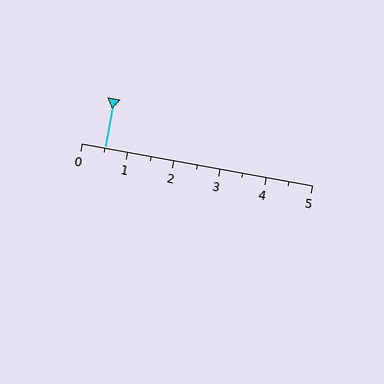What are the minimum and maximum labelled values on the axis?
The axis runs from 0 to 5.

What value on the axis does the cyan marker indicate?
The marker indicates approximately 0.5.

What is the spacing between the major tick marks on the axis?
The major ticks are spaced 1 apart.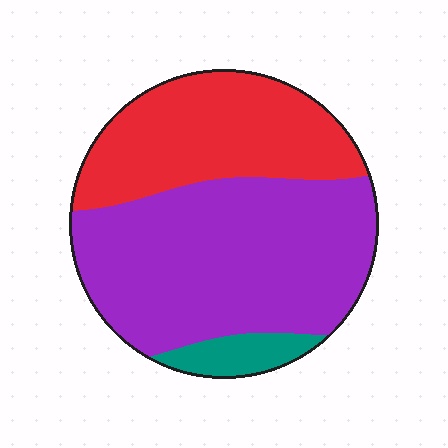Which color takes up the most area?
Purple, at roughly 60%.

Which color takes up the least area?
Teal, at roughly 5%.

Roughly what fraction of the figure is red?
Red takes up about one third (1/3) of the figure.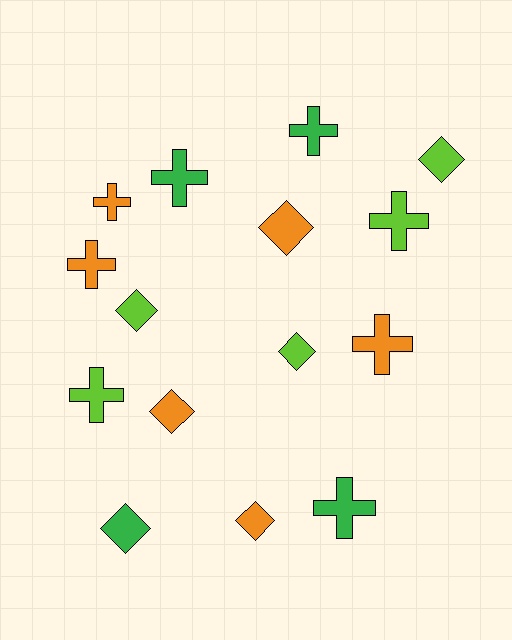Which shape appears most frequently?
Cross, with 8 objects.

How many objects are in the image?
There are 15 objects.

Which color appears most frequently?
Orange, with 6 objects.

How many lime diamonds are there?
There are 3 lime diamonds.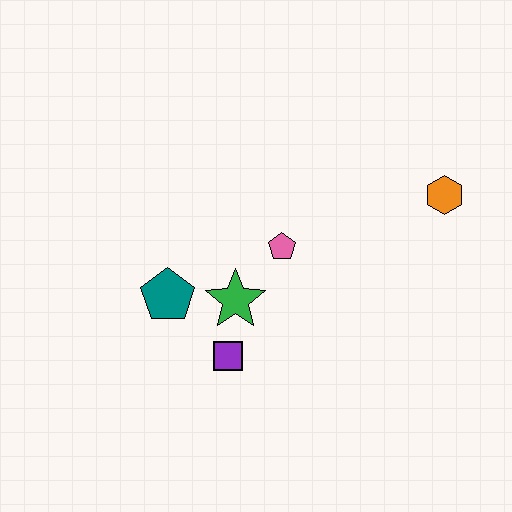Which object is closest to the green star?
The purple square is closest to the green star.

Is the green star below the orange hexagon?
Yes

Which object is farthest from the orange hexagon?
The teal pentagon is farthest from the orange hexagon.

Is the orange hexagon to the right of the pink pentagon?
Yes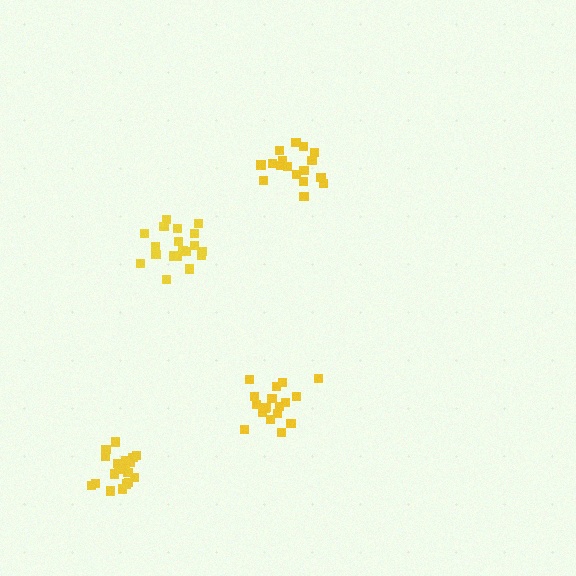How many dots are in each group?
Group 1: 18 dots, Group 2: 17 dots, Group 3: 20 dots, Group 4: 19 dots (74 total).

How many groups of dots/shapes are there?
There are 4 groups.